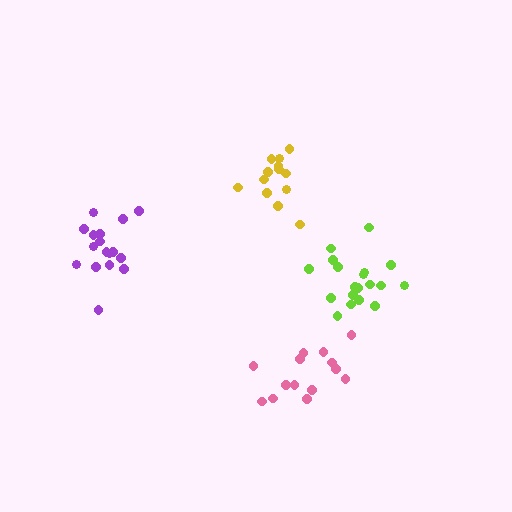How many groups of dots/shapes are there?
There are 4 groups.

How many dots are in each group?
Group 1: 18 dots, Group 2: 13 dots, Group 3: 14 dots, Group 4: 19 dots (64 total).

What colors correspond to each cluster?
The clusters are colored: purple, yellow, pink, lime.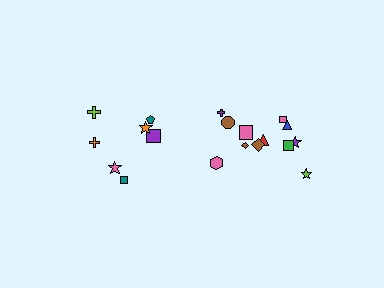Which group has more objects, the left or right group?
The right group.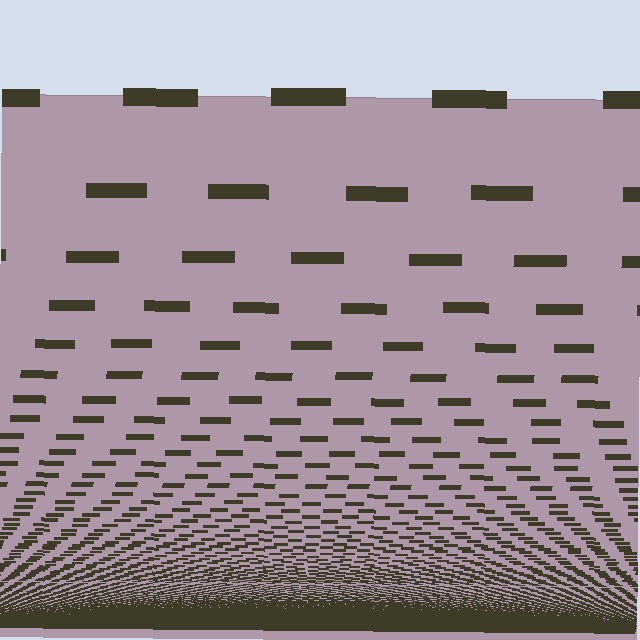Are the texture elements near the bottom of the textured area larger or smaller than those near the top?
Smaller. The gradient is inverted — elements near the bottom are smaller and denser.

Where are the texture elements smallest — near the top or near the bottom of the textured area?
Near the bottom.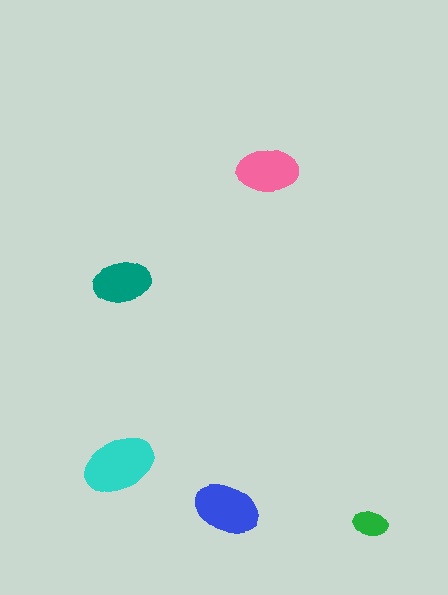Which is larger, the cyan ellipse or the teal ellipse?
The cyan one.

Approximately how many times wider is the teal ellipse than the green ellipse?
About 1.5 times wider.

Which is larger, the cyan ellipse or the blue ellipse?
The cyan one.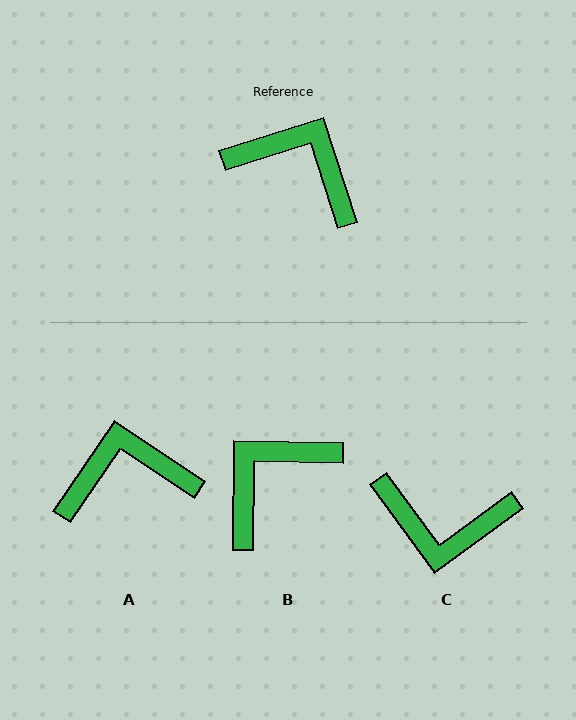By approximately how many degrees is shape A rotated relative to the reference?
Approximately 38 degrees counter-clockwise.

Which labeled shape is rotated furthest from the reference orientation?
C, about 161 degrees away.